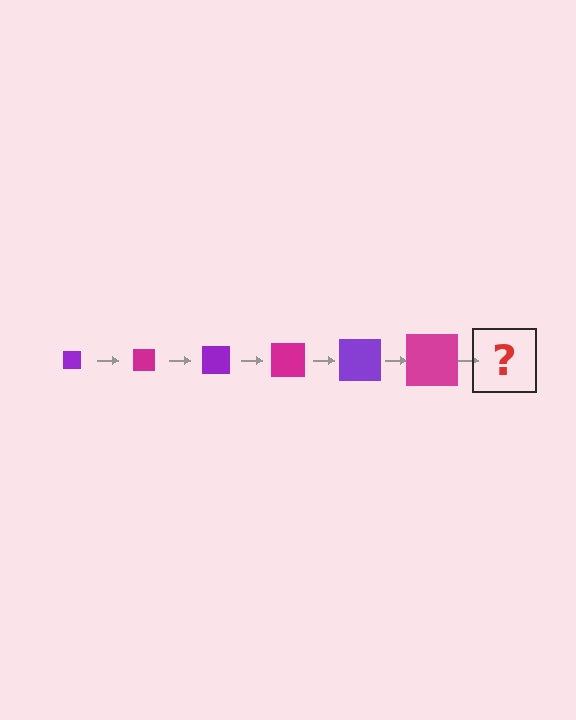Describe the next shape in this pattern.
It should be a purple square, larger than the previous one.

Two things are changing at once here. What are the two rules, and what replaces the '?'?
The two rules are that the square grows larger each step and the color cycles through purple and magenta. The '?' should be a purple square, larger than the previous one.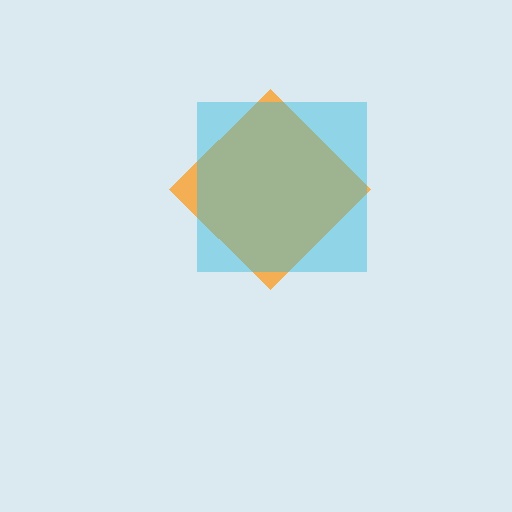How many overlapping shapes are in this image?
There are 2 overlapping shapes in the image.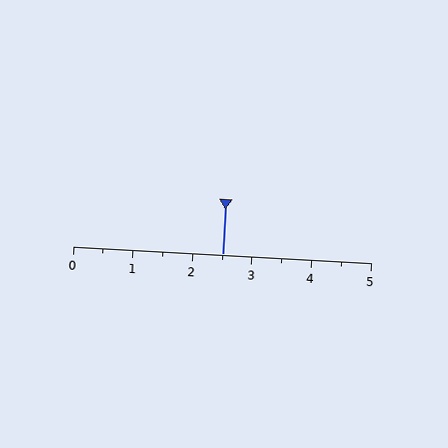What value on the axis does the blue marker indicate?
The marker indicates approximately 2.5.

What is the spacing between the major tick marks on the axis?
The major ticks are spaced 1 apart.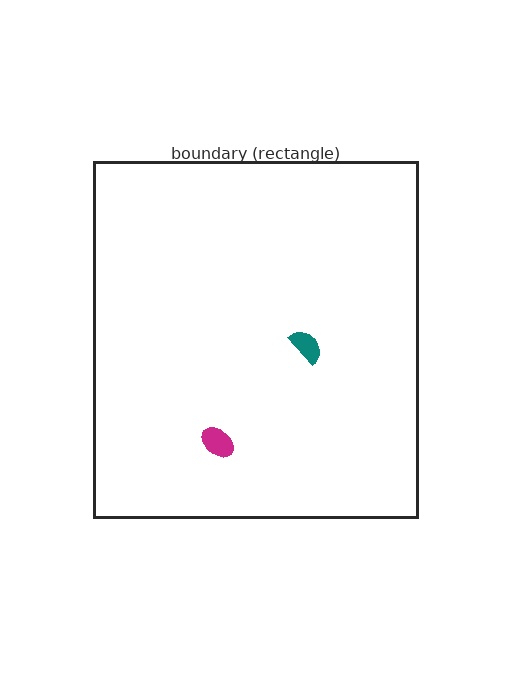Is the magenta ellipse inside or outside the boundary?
Inside.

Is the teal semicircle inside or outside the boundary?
Inside.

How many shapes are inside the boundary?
2 inside, 0 outside.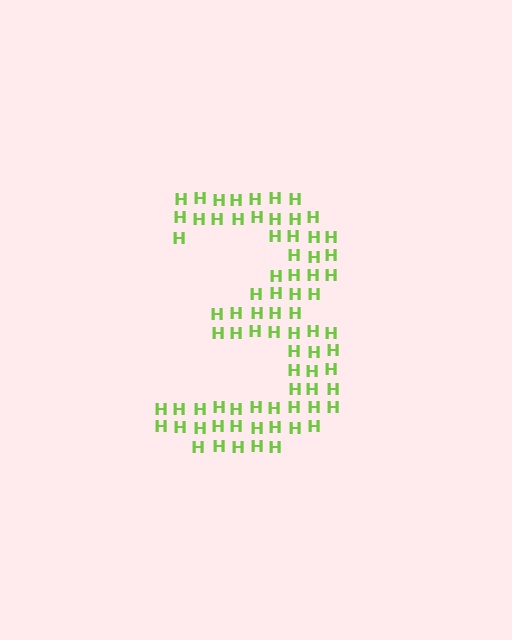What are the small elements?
The small elements are letter H's.